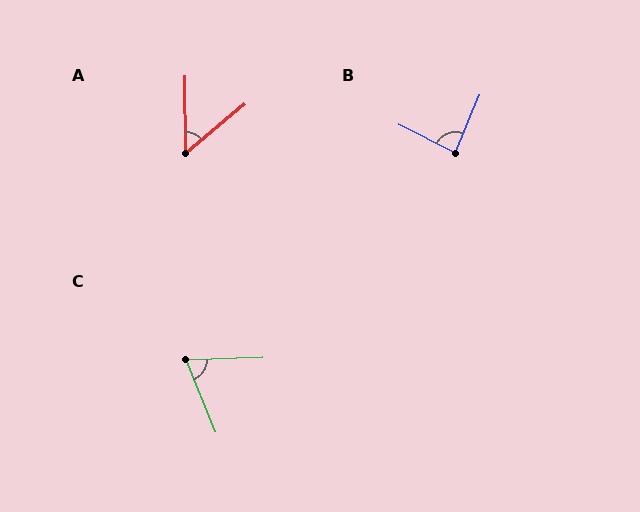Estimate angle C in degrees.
Approximately 69 degrees.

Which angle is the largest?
B, at approximately 85 degrees.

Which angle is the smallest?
A, at approximately 51 degrees.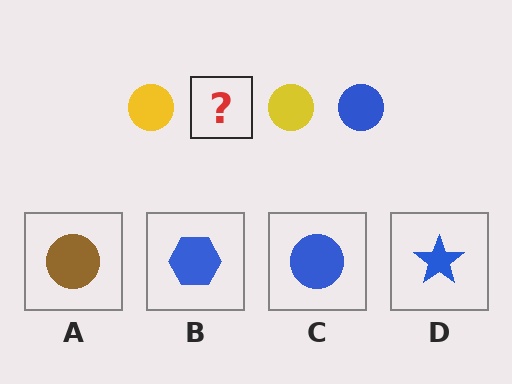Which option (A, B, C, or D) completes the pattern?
C.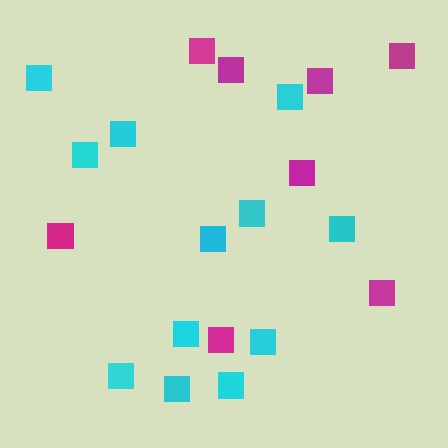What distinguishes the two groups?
There are 2 groups: one group of magenta squares (8) and one group of cyan squares (12).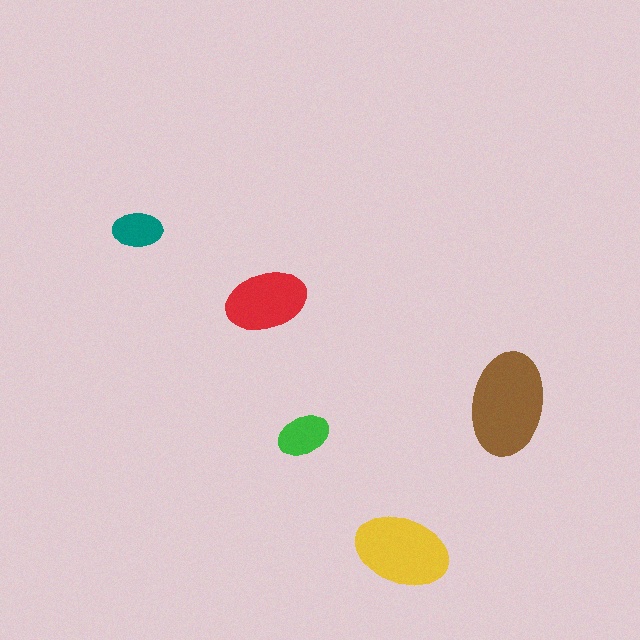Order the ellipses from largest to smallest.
the brown one, the yellow one, the red one, the green one, the teal one.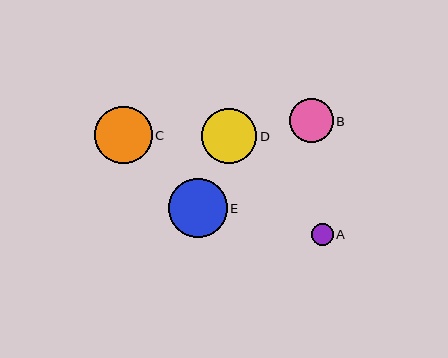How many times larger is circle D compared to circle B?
Circle D is approximately 1.3 times the size of circle B.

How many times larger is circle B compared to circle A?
Circle B is approximately 2.0 times the size of circle A.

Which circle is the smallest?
Circle A is the smallest with a size of approximately 22 pixels.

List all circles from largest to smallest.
From largest to smallest: E, C, D, B, A.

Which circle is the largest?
Circle E is the largest with a size of approximately 59 pixels.